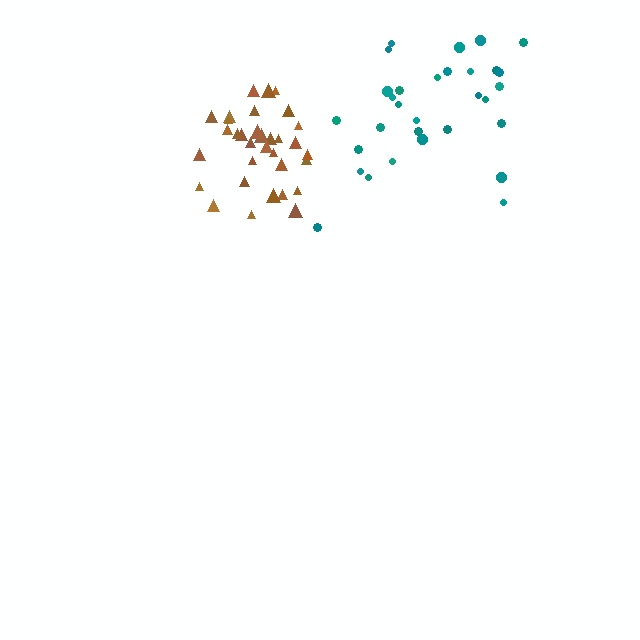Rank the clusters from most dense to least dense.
brown, teal.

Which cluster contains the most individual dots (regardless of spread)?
Brown (33).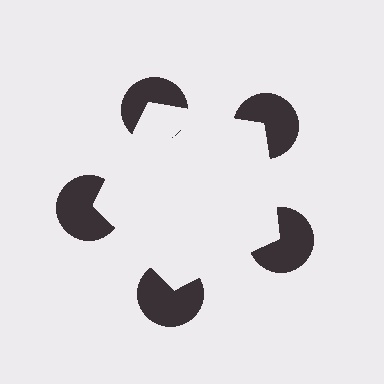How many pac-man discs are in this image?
There are 5 — one at each vertex of the illusory pentagon.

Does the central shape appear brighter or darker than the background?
It typically appears slightly brighter than the background, even though no actual brightness change is drawn.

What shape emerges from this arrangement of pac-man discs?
An illusory pentagon — its edges are inferred from the aligned wedge cuts in the pac-man discs, not physically drawn.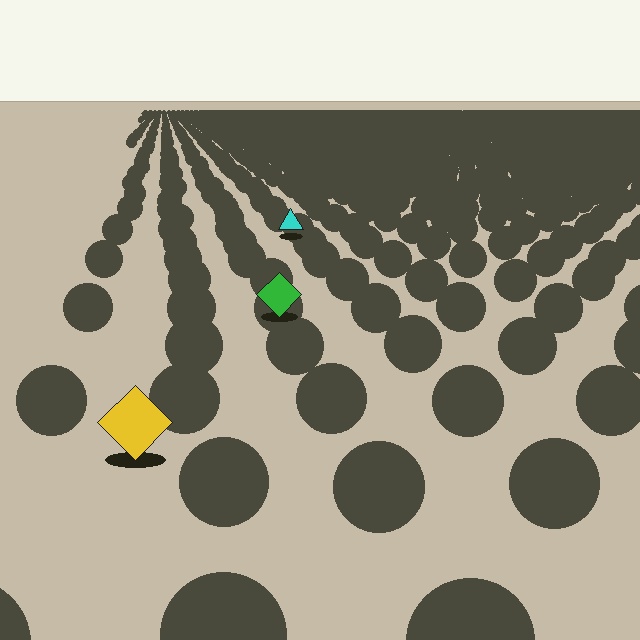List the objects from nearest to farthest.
From nearest to farthest: the yellow diamond, the green diamond, the cyan triangle.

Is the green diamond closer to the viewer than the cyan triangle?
Yes. The green diamond is closer — you can tell from the texture gradient: the ground texture is coarser near it.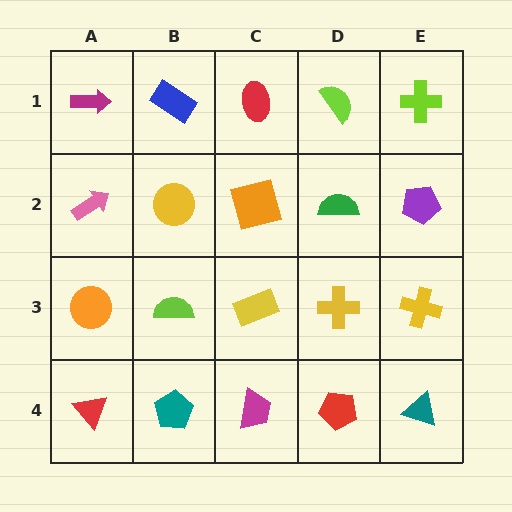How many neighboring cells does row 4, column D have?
3.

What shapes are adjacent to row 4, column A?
An orange circle (row 3, column A), a teal pentagon (row 4, column B).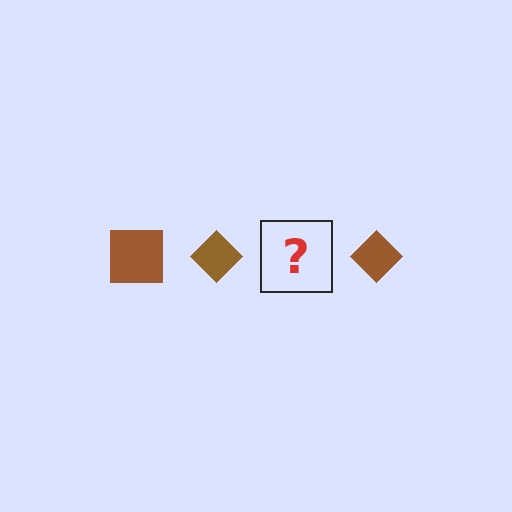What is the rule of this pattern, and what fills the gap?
The rule is that the pattern cycles through square, diamond shapes in brown. The gap should be filled with a brown square.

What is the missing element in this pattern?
The missing element is a brown square.